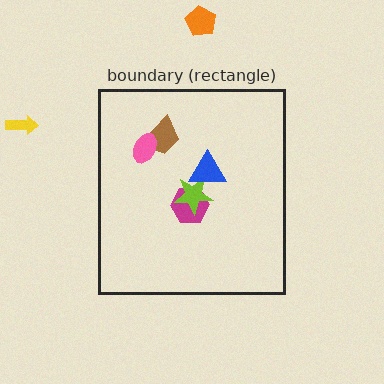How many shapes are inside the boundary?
5 inside, 2 outside.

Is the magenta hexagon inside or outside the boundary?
Inside.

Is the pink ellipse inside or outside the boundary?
Inside.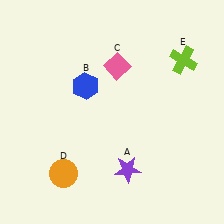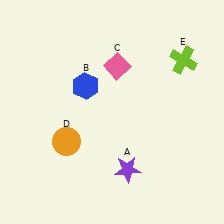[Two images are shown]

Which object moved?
The orange circle (D) moved up.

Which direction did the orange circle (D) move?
The orange circle (D) moved up.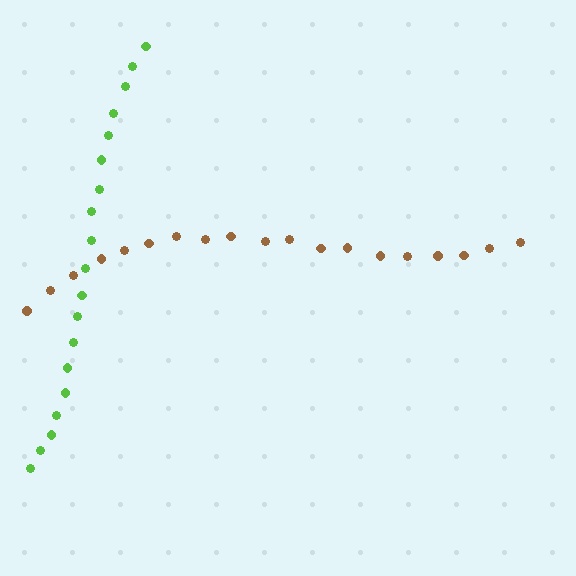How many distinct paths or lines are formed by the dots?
There are 2 distinct paths.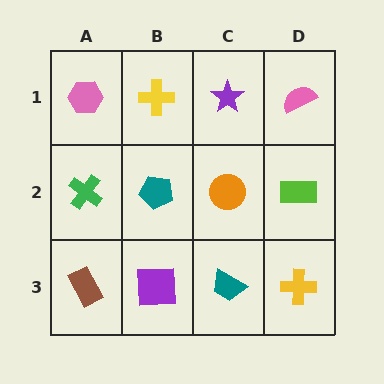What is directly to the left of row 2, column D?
An orange circle.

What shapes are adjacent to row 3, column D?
A lime rectangle (row 2, column D), a teal trapezoid (row 3, column C).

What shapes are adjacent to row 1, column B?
A teal pentagon (row 2, column B), a pink hexagon (row 1, column A), a purple star (row 1, column C).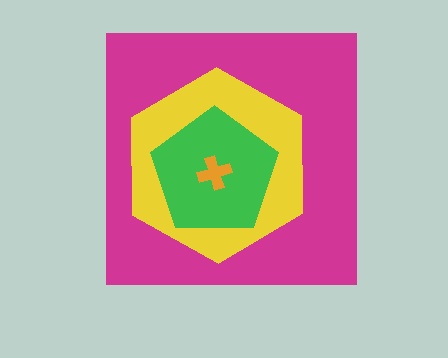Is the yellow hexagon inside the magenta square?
Yes.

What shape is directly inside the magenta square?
The yellow hexagon.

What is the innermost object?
The orange cross.